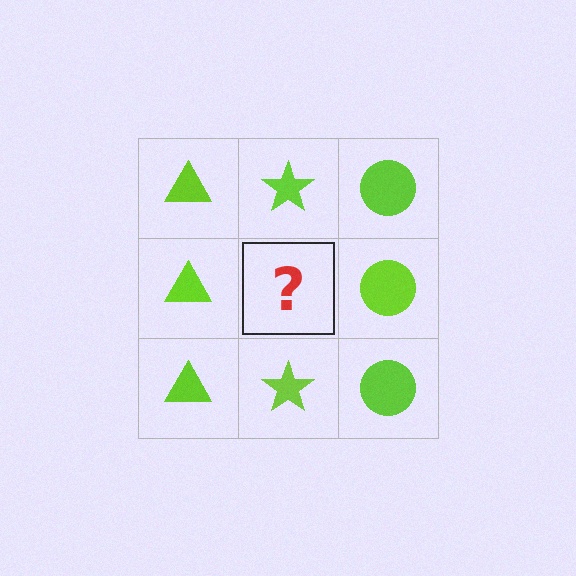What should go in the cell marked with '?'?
The missing cell should contain a lime star.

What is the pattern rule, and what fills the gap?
The rule is that each column has a consistent shape. The gap should be filled with a lime star.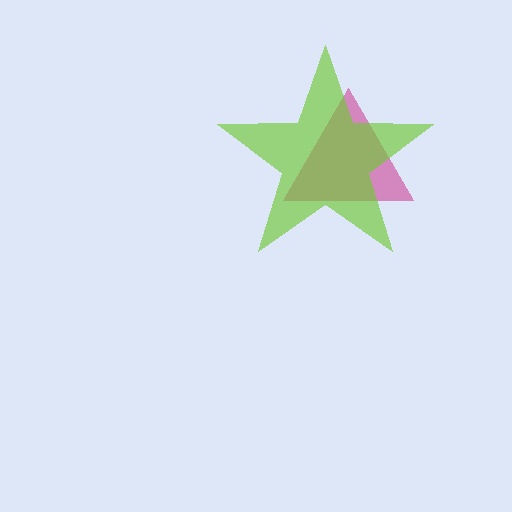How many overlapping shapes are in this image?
There are 2 overlapping shapes in the image.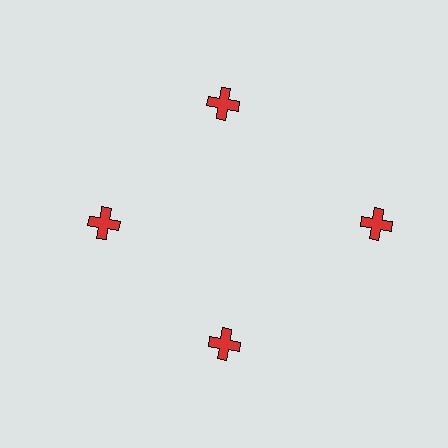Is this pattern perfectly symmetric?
No. The 4 red crosses are arranged in a ring, but one element near the 3 o'clock position is pushed outward from the center, breaking the 4-fold rotational symmetry.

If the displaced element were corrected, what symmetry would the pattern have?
It would have 4-fold rotational symmetry — the pattern would map onto itself every 90 degrees.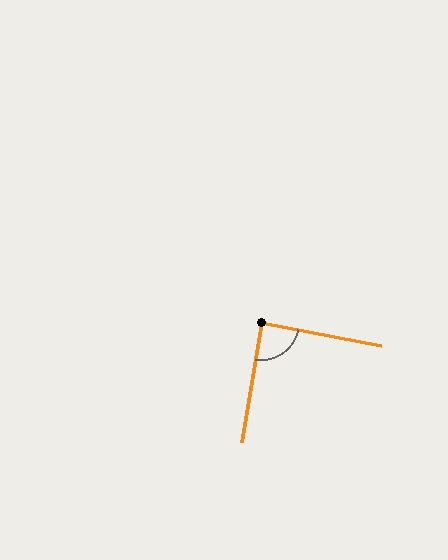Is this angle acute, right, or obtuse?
It is approximately a right angle.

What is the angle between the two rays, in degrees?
Approximately 88 degrees.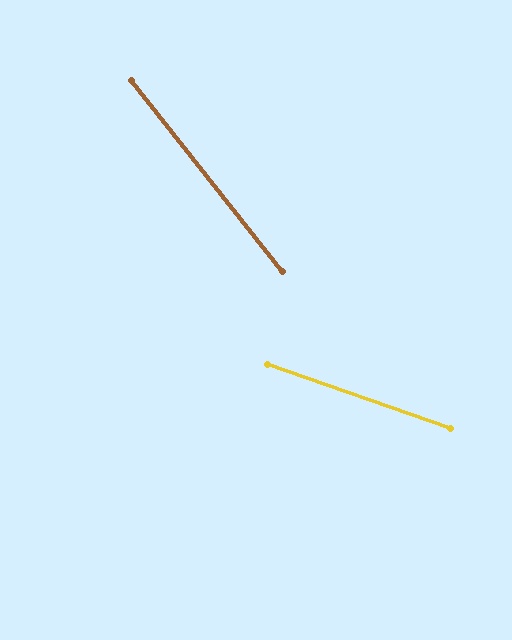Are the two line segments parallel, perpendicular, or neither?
Neither parallel nor perpendicular — they differ by about 33°.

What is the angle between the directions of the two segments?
Approximately 33 degrees.